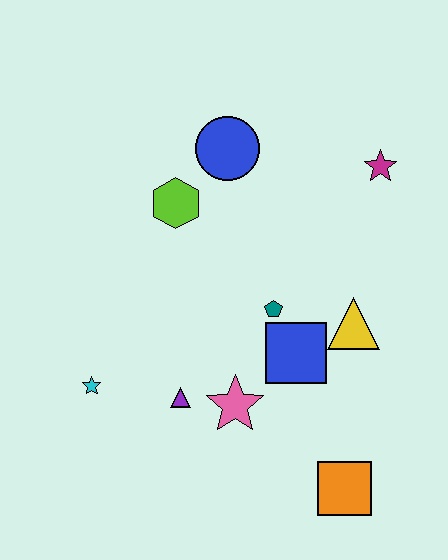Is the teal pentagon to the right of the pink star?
Yes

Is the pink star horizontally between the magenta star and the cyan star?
Yes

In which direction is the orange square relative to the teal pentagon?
The orange square is below the teal pentagon.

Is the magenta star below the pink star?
No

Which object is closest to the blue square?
The teal pentagon is closest to the blue square.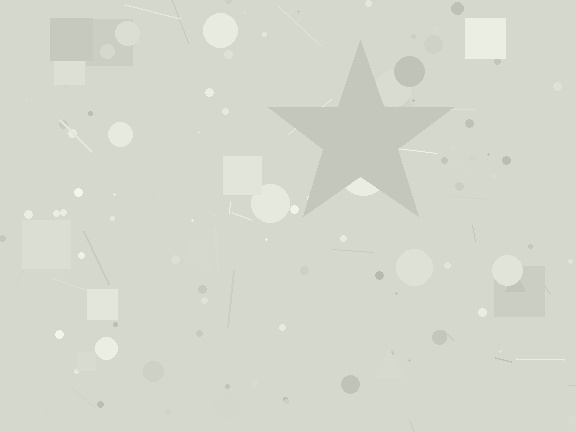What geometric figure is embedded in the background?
A star is embedded in the background.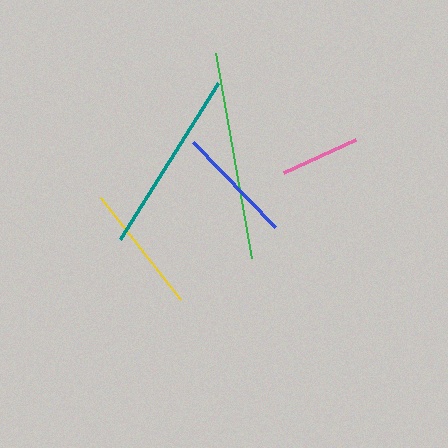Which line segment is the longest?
The green line is the longest at approximately 208 pixels.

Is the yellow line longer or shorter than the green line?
The green line is longer than the yellow line.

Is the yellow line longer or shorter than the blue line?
The yellow line is longer than the blue line.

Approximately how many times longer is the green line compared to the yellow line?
The green line is approximately 1.6 times the length of the yellow line.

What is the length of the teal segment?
The teal segment is approximately 185 pixels long.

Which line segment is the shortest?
The pink line is the shortest at approximately 79 pixels.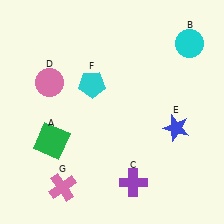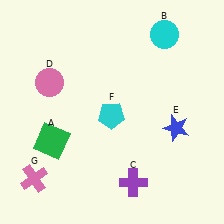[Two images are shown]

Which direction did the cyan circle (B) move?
The cyan circle (B) moved left.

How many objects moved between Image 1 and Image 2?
3 objects moved between the two images.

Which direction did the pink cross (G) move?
The pink cross (G) moved left.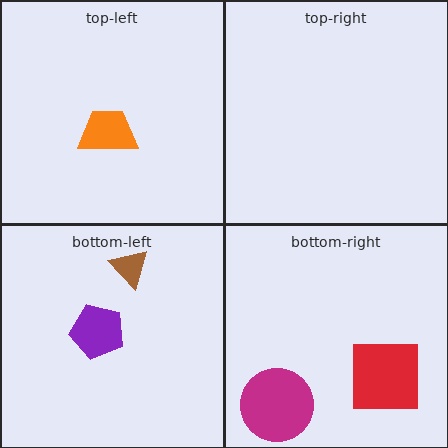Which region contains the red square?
The bottom-right region.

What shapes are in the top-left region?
The orange trapezoid.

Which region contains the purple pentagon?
The bottom-left region.